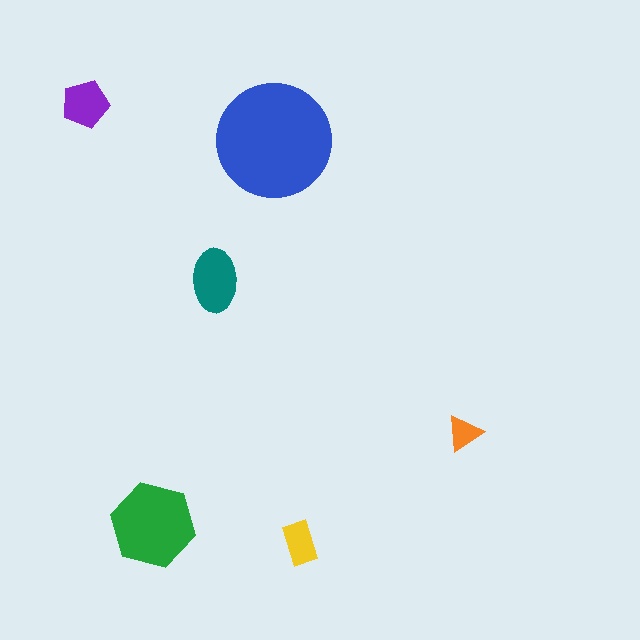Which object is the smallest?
The orange triangle.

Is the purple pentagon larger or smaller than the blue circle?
Smaller.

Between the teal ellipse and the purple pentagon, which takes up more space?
The teal ellipse.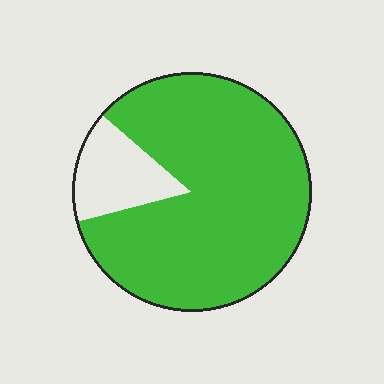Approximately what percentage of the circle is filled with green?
Approximately 85%.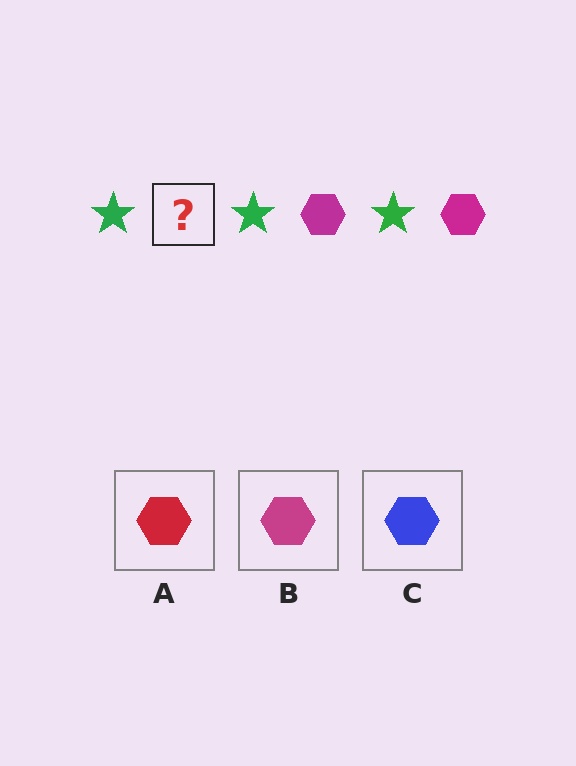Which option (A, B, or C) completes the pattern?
B.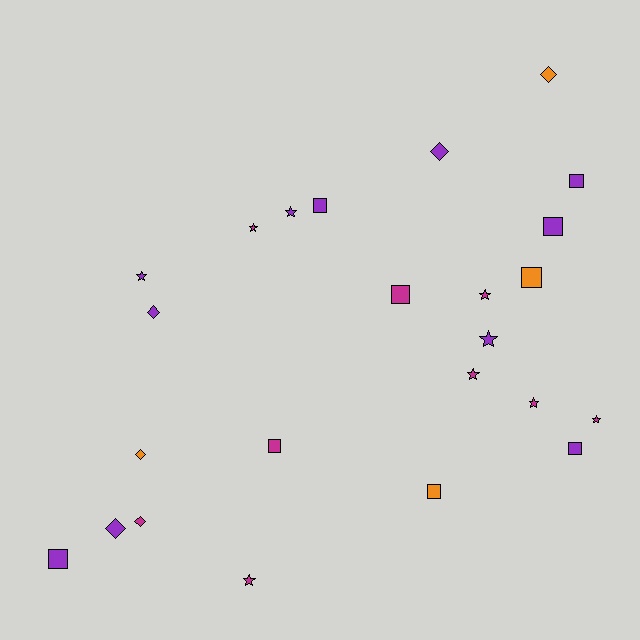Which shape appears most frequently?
Star, with 9 objects.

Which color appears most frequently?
Purple, with 11 objects.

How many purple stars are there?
There are 3 purple stars.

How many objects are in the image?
There are 24 objects.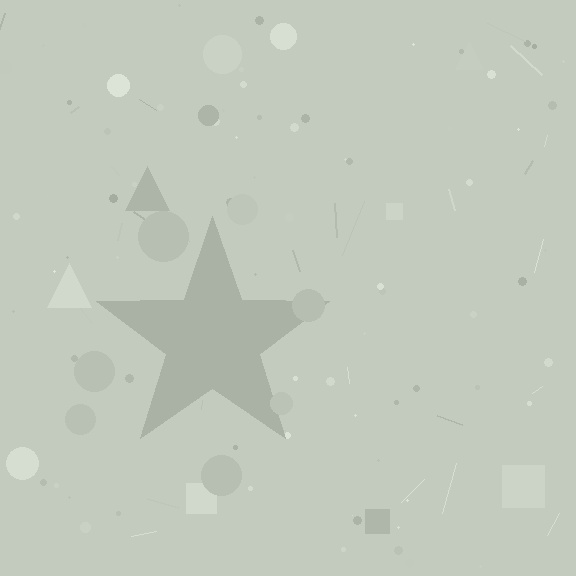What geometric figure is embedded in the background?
A star is embedded in the background.